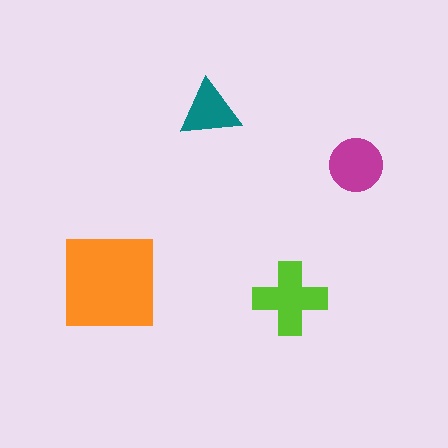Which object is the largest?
The orange square.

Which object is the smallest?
The teal triangle.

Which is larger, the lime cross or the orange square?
The orange square.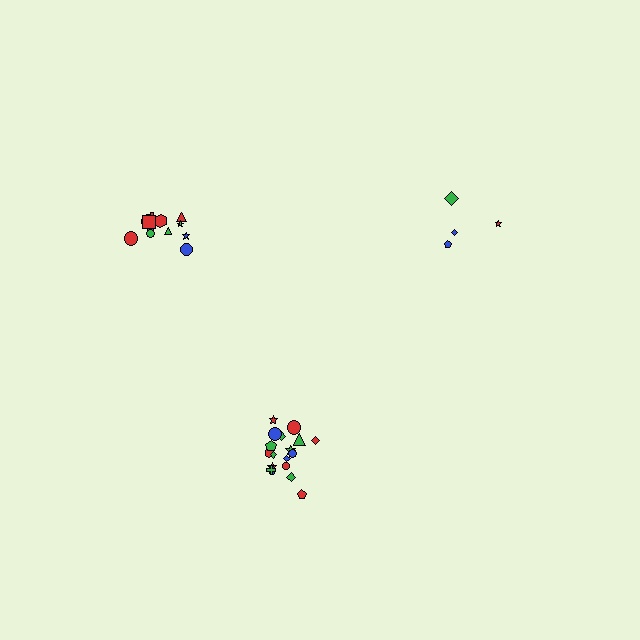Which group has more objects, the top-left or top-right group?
The top-left group.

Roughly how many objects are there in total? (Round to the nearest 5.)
Roughly 35 objects in total.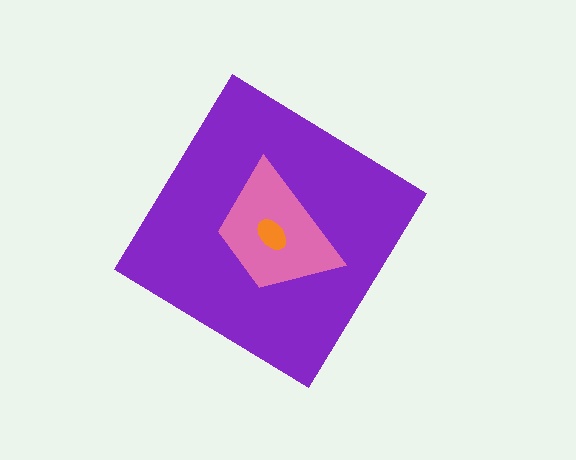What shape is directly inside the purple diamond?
The pink trapezoid.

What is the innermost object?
The orange ellipse.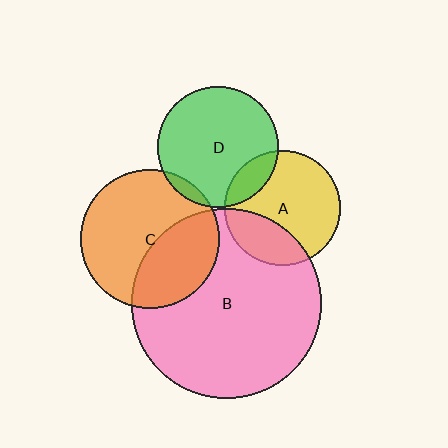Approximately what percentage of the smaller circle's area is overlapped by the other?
Approximately 30%.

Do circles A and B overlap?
Yes.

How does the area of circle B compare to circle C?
Approximately 1.9 times.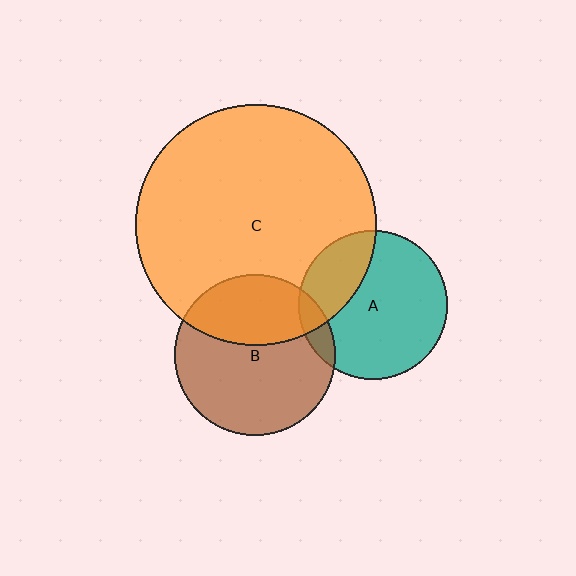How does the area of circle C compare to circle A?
Approximately 2.6 times.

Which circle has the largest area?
Circle C (orange).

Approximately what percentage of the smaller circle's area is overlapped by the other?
Approximately 10%.